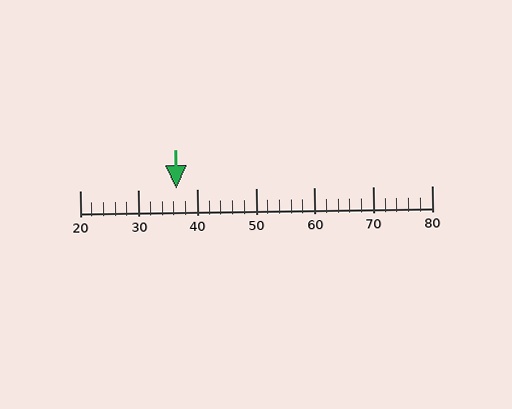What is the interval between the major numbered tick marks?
The major tick marks are spaced 10 units apart.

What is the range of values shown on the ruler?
The ruler shows values from 20 to 80.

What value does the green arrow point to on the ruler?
The green arrow points to approximately 36.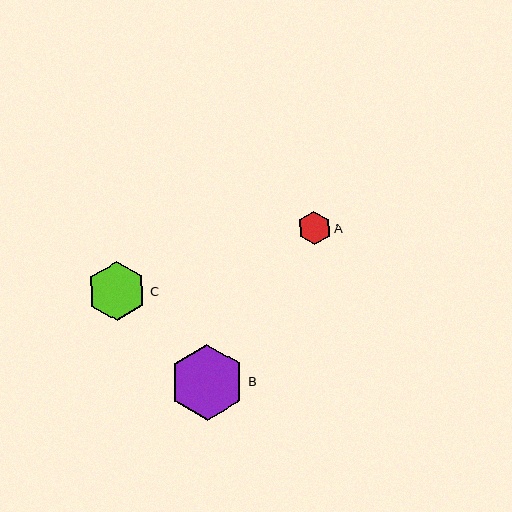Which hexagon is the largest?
Hexagon B is the largest with a size of approximately 76 pixels.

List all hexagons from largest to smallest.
From largest to smallest: B, C, A.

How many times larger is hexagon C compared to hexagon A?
Hexagon C is approximately 1.8 times the size of hexagon A.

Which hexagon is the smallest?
Hexagon A is the smallest with a size of approximately 33 pixels.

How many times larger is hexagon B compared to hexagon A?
Hexagon B is approximately 2.3 times the size of hexagon A.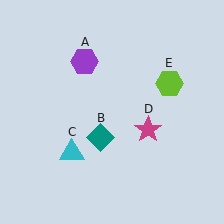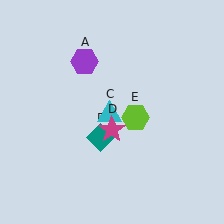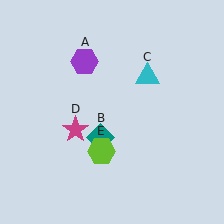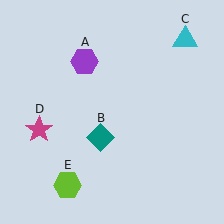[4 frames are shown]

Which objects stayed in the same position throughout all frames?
Purple hexagon (object A) and teal diamond (object B) remained stationary.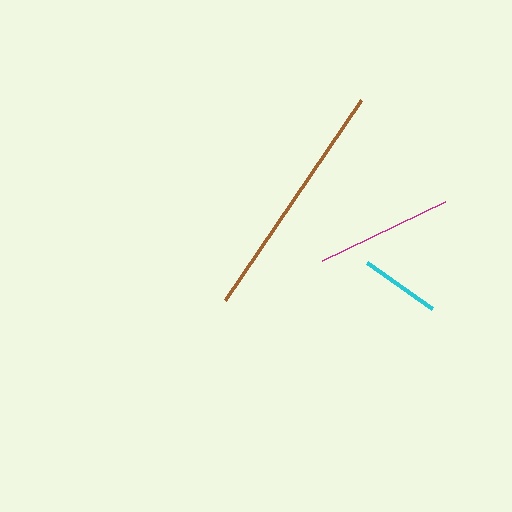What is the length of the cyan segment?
The cyan segment is approximately 80 pixels long.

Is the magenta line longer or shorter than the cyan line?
The magenta line is longer than the cyan line.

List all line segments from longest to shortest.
From longest to shortest: brown, magenta, cyan.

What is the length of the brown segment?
The brown segment is approximately 242 pixels long.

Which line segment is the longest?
The brown line is the longest at approximately 242 pixels.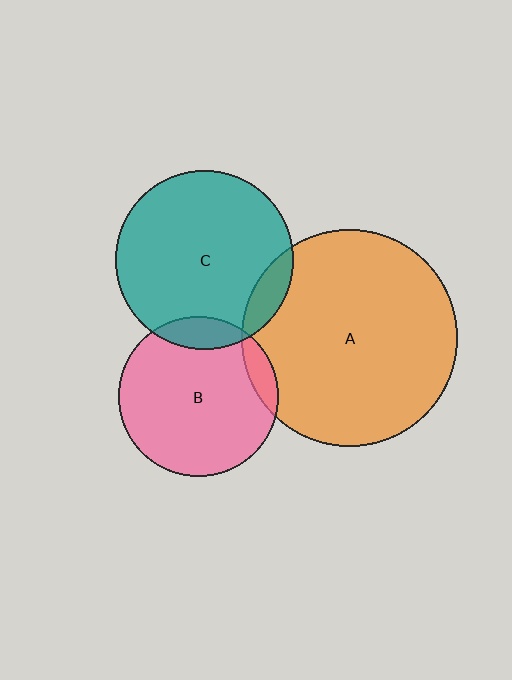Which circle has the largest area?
Circle A (orange).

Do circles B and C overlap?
Yes.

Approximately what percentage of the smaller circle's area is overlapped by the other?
Approximately 10%.